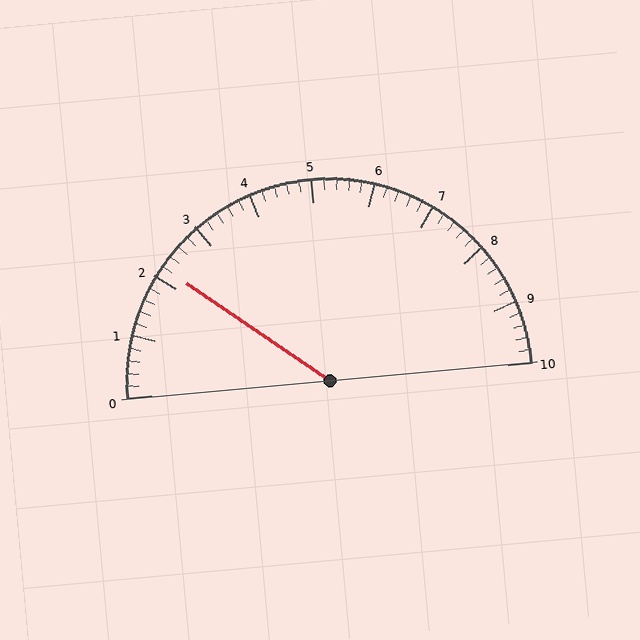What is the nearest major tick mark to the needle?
The nearest major tick mark is 2.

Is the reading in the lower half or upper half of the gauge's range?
The reading is in the lower half of the range (0 to 10).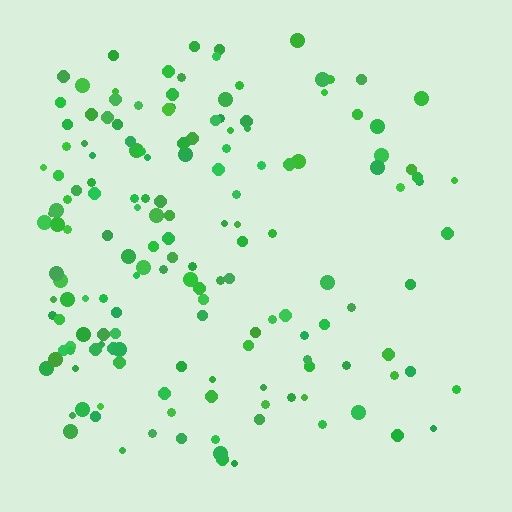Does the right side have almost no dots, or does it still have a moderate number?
Still a moderate number, just noticeably fewer than the left.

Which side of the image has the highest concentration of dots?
The left.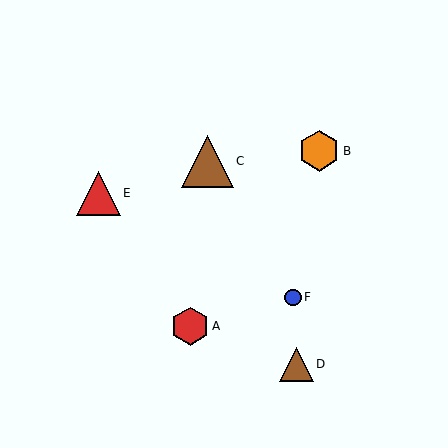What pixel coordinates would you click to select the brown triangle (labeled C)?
Click at (207, 161) to select the brown triangle C.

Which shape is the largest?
The brown triangle (labeled C) is the largest.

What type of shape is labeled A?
Shape A is a red hexagon.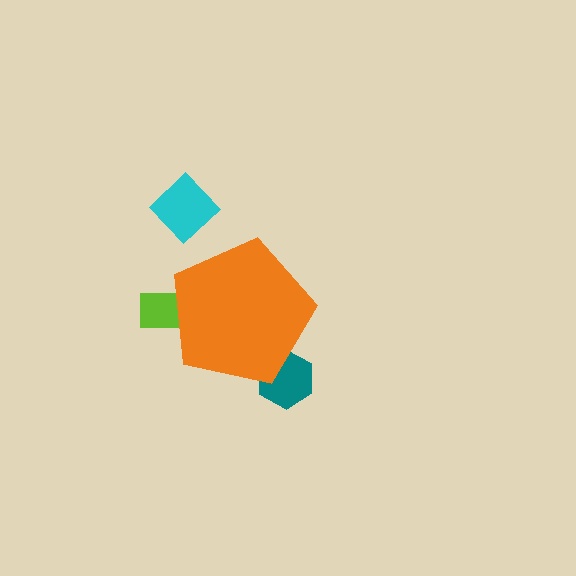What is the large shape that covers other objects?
An orange pentagon.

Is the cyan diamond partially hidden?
No, the cyan diamond is fully visible.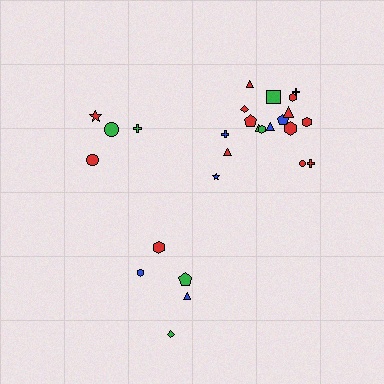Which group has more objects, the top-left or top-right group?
The top-right group.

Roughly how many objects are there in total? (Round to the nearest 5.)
Roughly 25 objects in total.